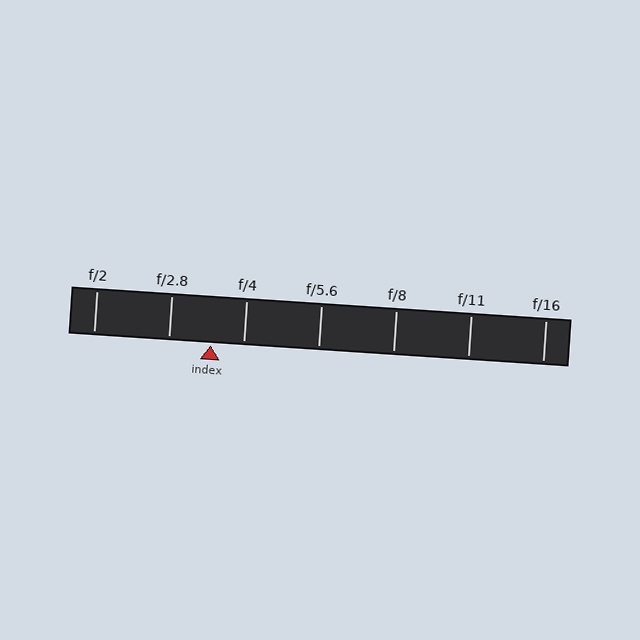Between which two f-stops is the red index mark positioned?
The index mark is between f/2.8 and f/4.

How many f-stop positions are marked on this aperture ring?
There are 7 f-stop positions marked.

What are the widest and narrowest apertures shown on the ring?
The widest aperture shown is f/2 and the narrowest is f/16.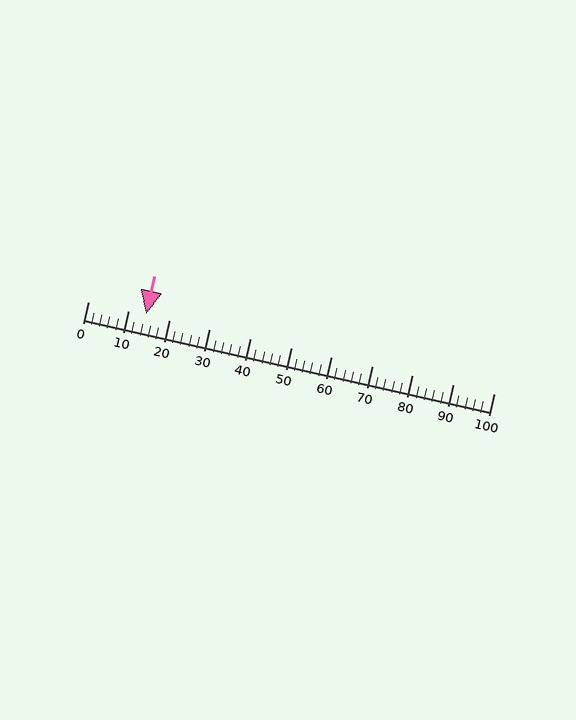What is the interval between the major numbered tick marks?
The major tick marks are spaced 10 units apart.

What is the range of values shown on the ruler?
The ruler shows values from 0 to 100.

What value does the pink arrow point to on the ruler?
The pink arrow points to approximately 14.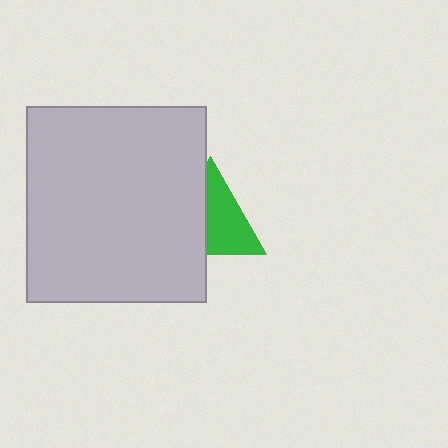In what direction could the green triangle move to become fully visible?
The green triangle could move right. That would shift it out from behind the light gray rectangle entirely.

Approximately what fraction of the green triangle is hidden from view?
Roughly 45% of the green triangle is hidden behind the light gray rectangle.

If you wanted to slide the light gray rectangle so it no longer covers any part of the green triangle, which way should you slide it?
Slide it left — that is the most direct way to separate the two shapes.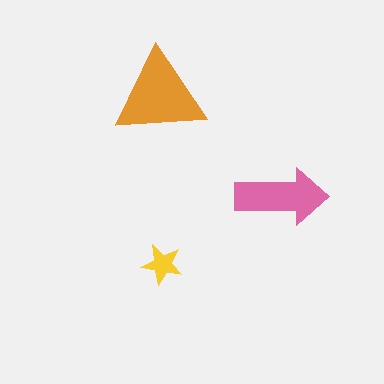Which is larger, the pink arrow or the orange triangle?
The orange triangle.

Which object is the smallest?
The yellow star.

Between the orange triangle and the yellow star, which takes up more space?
The orange triangle.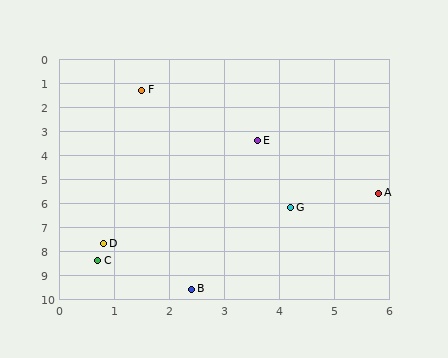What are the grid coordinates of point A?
Point A is at approximately (5.8, 5.6).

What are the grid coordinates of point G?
Point G is at approximately (4.2, 6.2).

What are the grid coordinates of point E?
Point E is at approximately (3.6, 3.4).